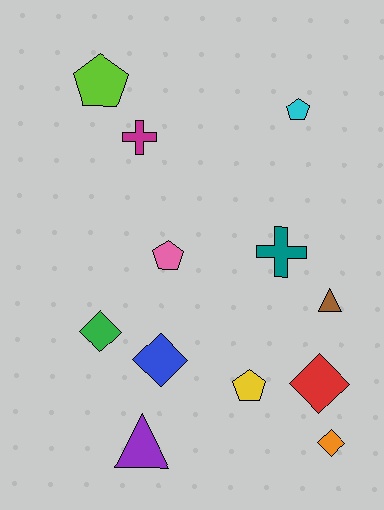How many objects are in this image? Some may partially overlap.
There are 12 objects.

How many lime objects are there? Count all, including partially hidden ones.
There is 1 lime object.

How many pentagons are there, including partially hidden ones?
There are 4 pentagons.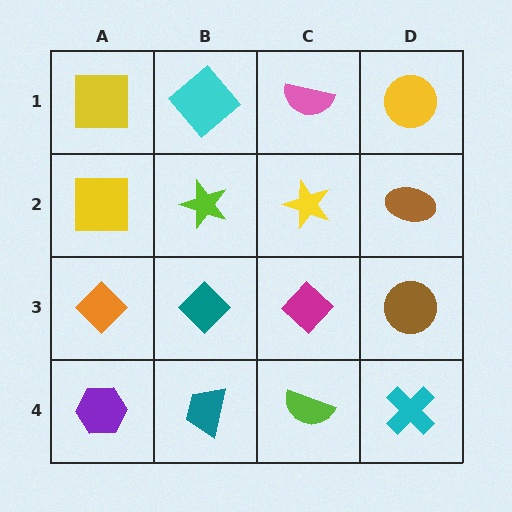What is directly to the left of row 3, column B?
An orange diamond.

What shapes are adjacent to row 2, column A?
A yellow square (row 1, column A), an orange diamond (row 3, column A), a lime star (row 2, column B).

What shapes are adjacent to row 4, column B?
A teal diamond (row 3, column B), a purple hexagon (row 4, column A), a lime semicircle (row 4, column C).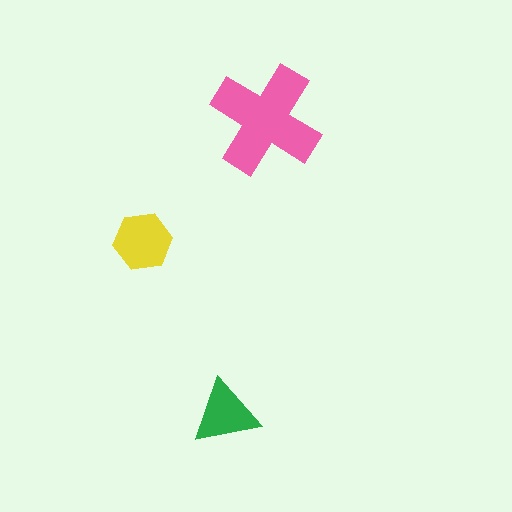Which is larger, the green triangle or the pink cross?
The pink cross.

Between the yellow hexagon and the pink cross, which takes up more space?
The pink cross.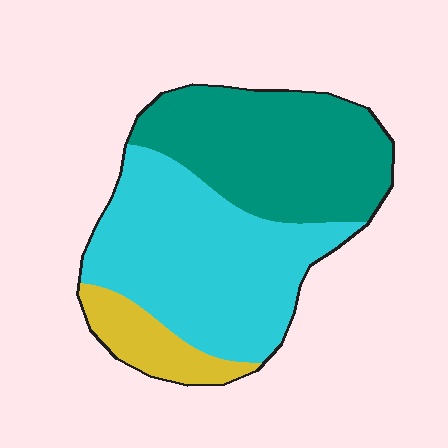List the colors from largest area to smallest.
From largest to smallest: cyan, teal, yellow.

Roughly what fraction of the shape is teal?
Teal covers 40% of the shape.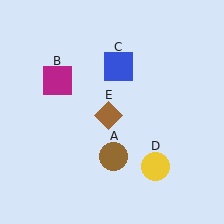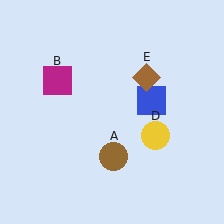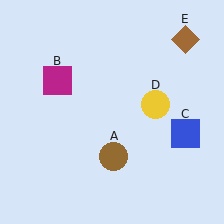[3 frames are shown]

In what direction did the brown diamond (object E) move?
The brown diamond (object E) moved up and to the right.